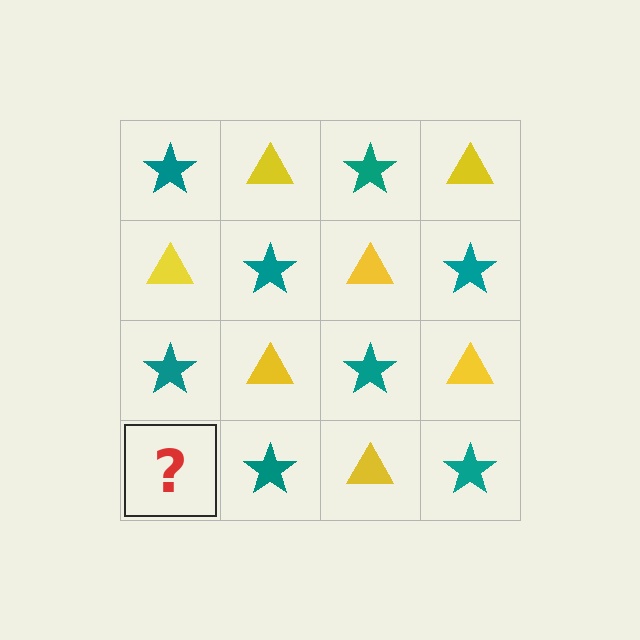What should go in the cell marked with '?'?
The missing cell should contain a yellow triangle.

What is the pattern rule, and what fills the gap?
The rule is that it alternates teal star and yellow triangle in a checkerboard pattern. The gap should be filled with a yellow triangle.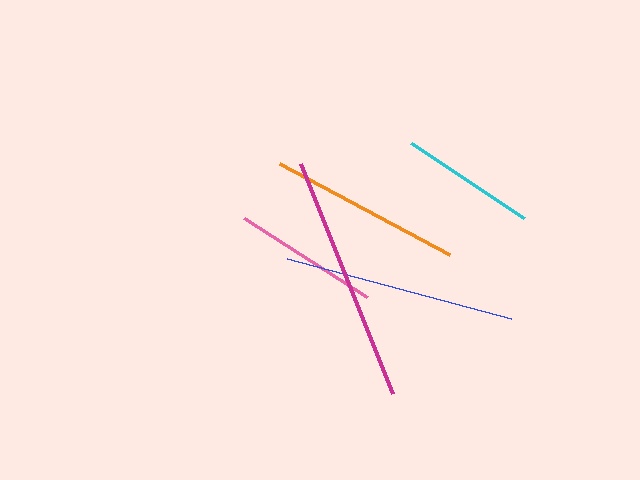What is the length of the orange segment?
The orange segment is approximately 193 pixels long.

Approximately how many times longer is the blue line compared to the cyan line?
The blue line is approximately 1.7 times the length of the cyan line.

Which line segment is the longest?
The magenta line is the longest at approximately 247 pixels.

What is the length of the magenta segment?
The magenta segment is approximately 247 pixels long.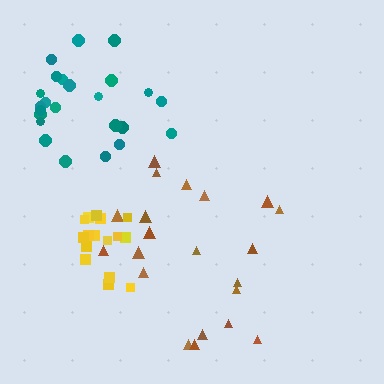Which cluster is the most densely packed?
Yellow.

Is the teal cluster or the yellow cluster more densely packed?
Yellow.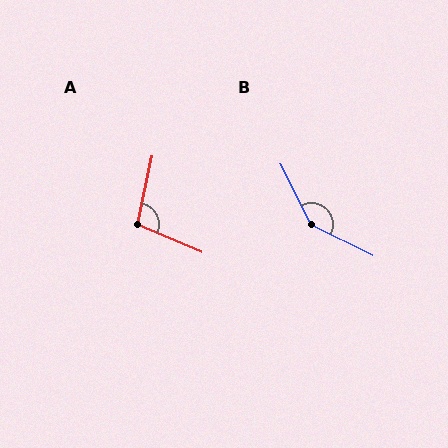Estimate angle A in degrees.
Approximately 101 degrees.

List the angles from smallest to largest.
A (101°), B (143°).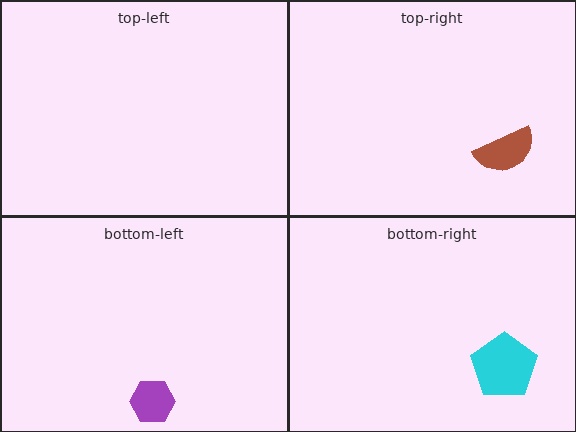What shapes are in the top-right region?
The brown semicircle.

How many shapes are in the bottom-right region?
1.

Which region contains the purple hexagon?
The bottom-left region.